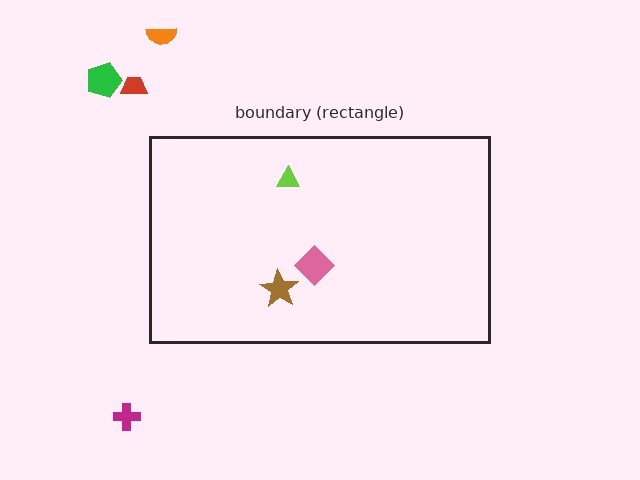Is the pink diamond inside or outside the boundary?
Inside.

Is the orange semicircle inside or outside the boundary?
Outside.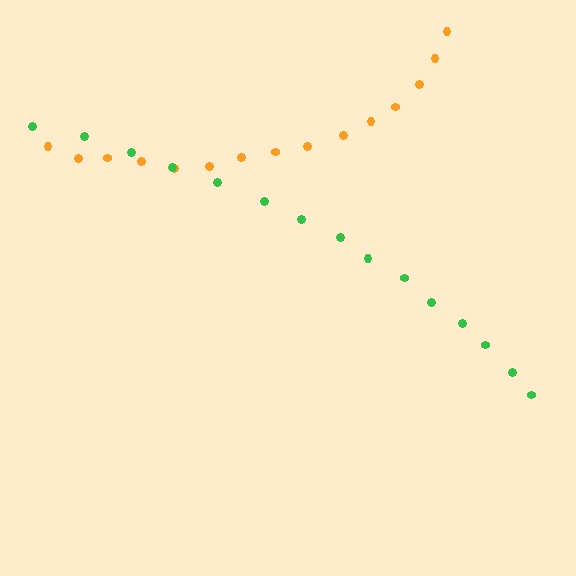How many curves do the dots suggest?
There are 2 distinct paths.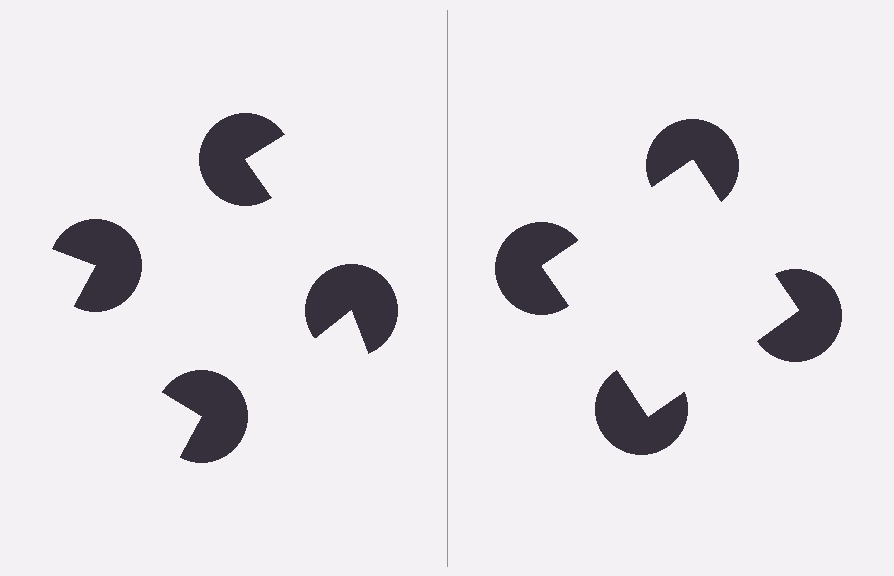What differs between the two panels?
The pac-man discs are positioned identically on both sides; only the wedge orientations differ. On the right they align to a square; on the left they are misaligned.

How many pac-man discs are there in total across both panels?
8 — 4 on each side.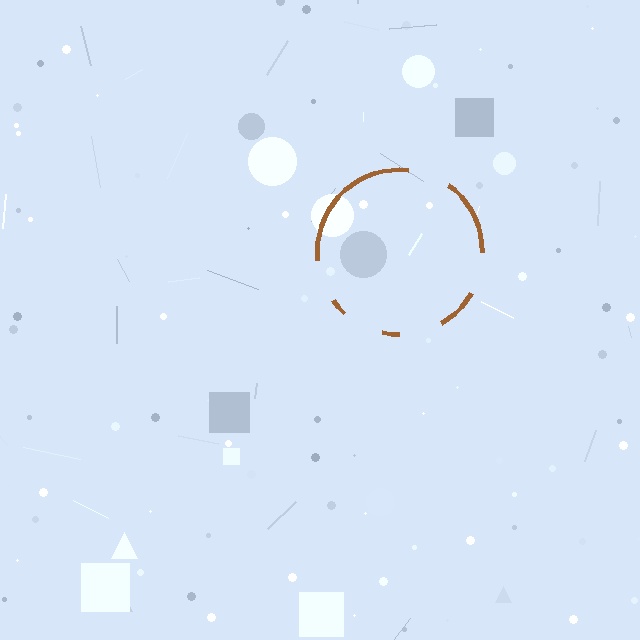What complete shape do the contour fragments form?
The contour fragments form a circle.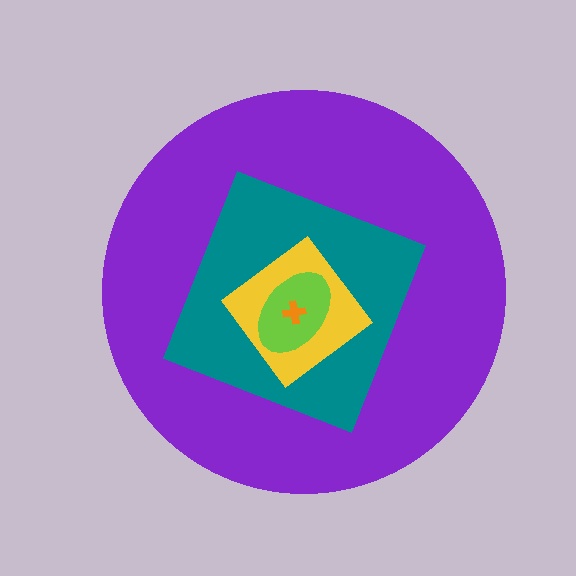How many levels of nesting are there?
5.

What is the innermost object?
The orange cross.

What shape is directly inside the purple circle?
The teal diamond.